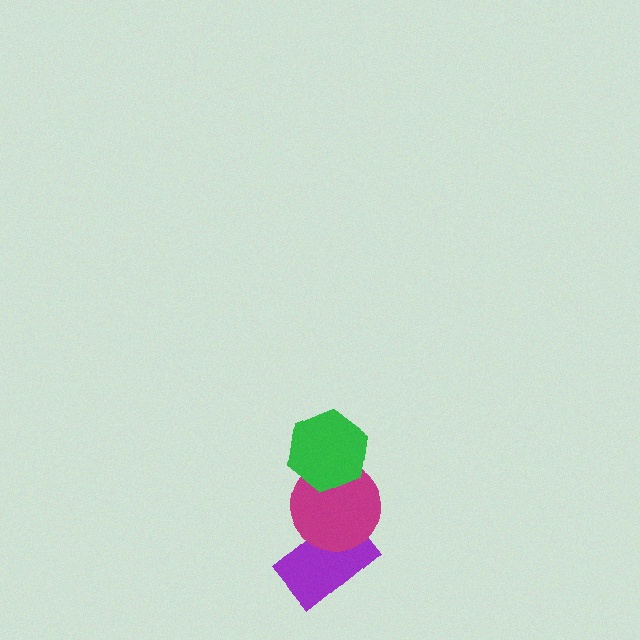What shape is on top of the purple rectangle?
The magenta circle is on top of the purple rectangle.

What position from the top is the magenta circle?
The magenta circle is 2nd from the top.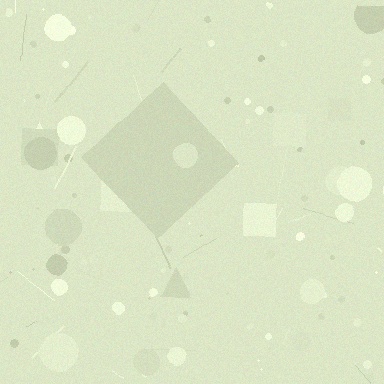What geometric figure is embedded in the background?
A diamond is embedded in the background.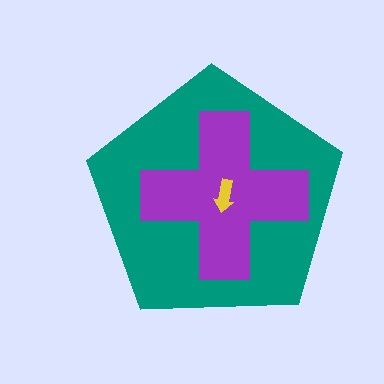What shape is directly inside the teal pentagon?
The purple cross.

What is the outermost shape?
The teal pentagon.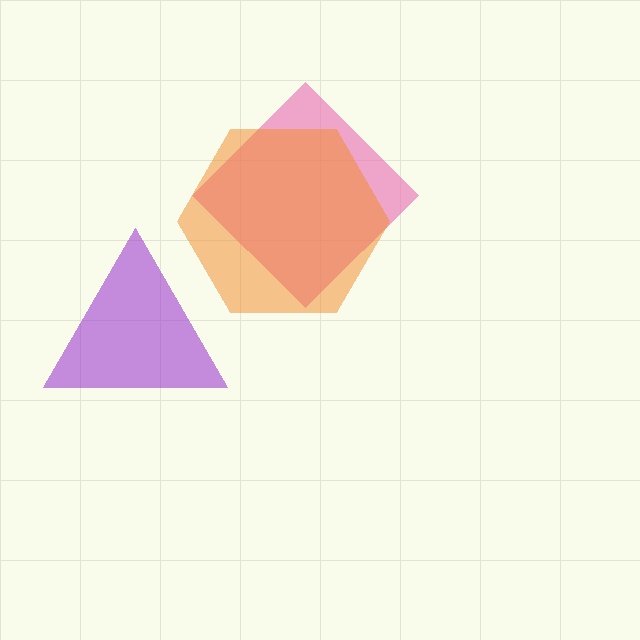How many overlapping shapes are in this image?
There are 3 overlapping shapes in the image.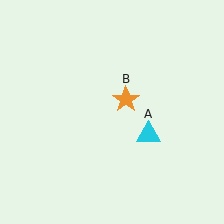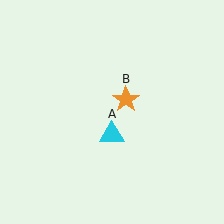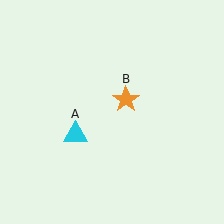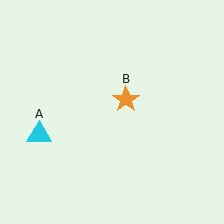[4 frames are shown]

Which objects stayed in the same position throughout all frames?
Orange star (object B) remained stationary.